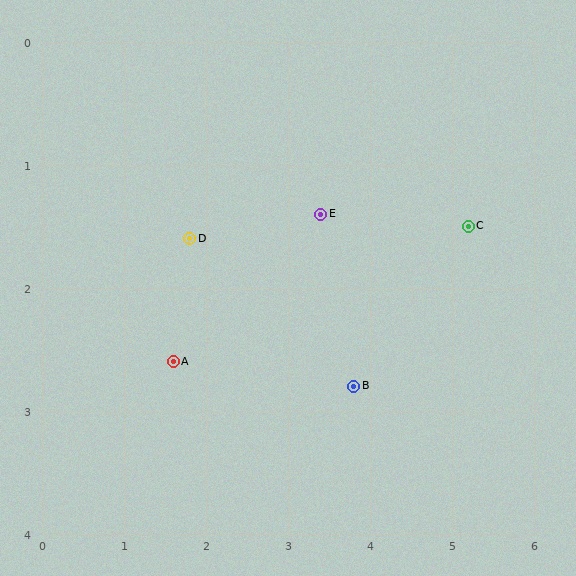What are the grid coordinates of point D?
Point D is at approximately (1.8, 1.6).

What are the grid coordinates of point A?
Point A is at approximately (1.6, 2.6).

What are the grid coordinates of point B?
Point B is at approximately (3.8, 2.8).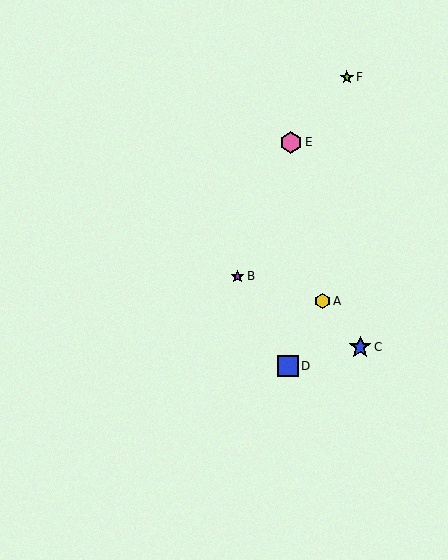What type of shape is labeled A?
Shape A is a yellow hexagon.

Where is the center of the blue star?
The center of the blue star is at (360, 347).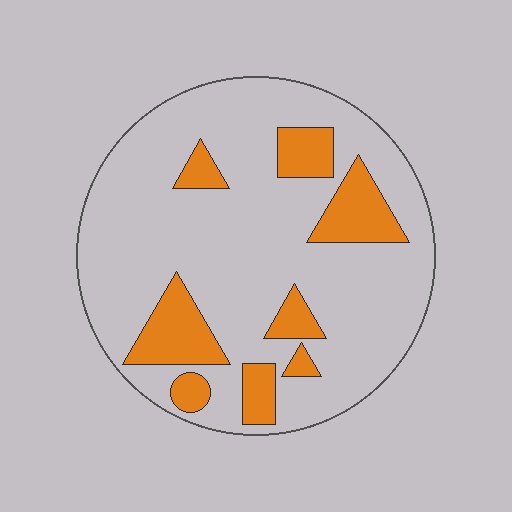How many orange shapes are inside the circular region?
8.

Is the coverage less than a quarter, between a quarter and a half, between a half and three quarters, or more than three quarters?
Less than a quarter.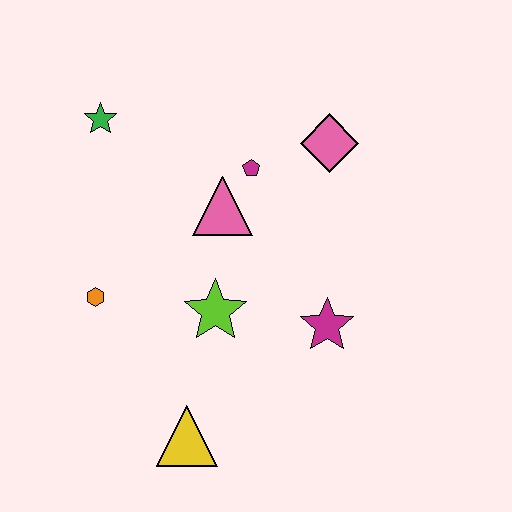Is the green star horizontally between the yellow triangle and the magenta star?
No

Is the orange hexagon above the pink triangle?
No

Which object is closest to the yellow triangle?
The lime star is closest to the yellow triangle.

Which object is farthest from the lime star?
The green star is farthest from the lime star.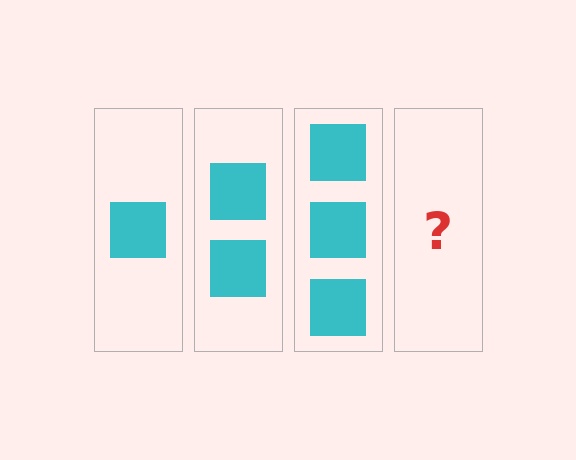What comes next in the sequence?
The next element should be 4 squares.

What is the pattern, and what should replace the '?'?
The pattern is that each step adds one more square. The '?' should be 4 squares.